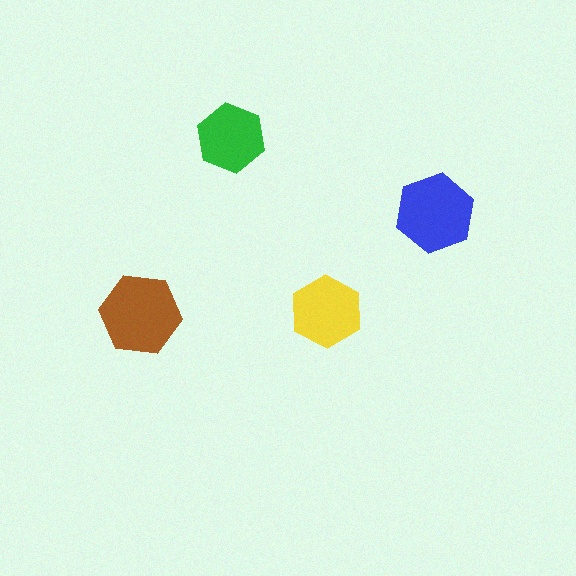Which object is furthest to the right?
The blue hexagon is rightmost.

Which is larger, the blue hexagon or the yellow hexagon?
The blue one.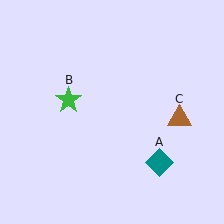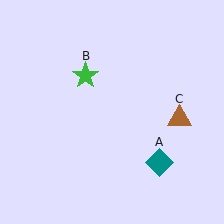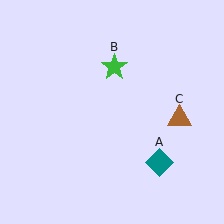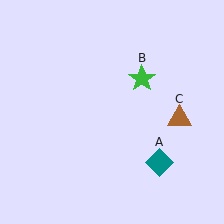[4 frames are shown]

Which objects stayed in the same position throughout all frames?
Teal diamond (object A) and brown triangle (object C) remained stationary.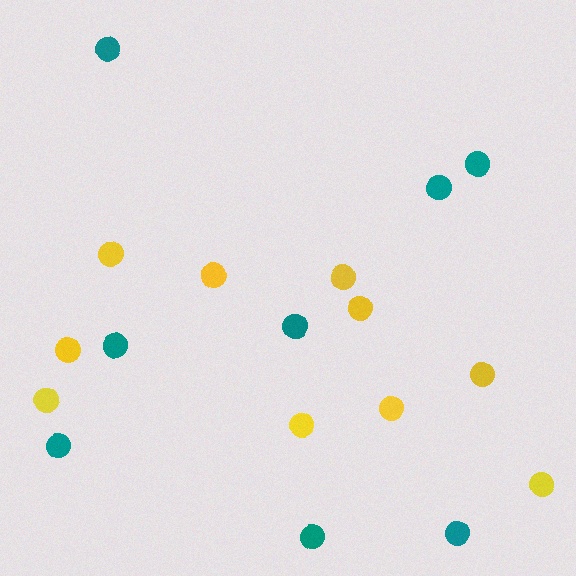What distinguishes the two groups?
There are 2 groups: one group of teal circles (8) and one group of yellow circles (10).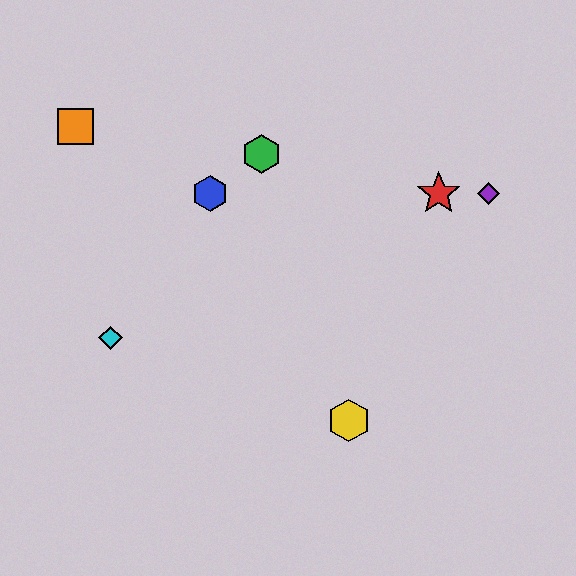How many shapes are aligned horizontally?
3 shapes (the red star, the blue hexagon, the purple diamond) are aligned horizontally.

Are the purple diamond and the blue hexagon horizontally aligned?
Yes, both are at y≈194.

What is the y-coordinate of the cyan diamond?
The cyan diamond is at y≈338.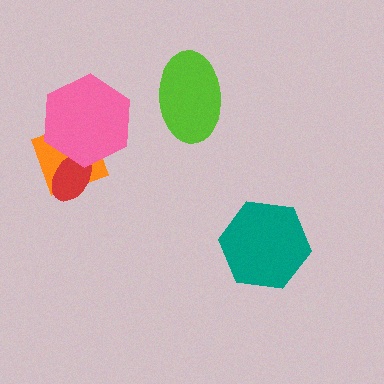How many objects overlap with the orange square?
2 objects overlap with the orange square.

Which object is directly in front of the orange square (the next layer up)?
The red ellipse is directly in front of the orange square.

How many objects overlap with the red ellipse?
2 objects overlap with the red ellipse.